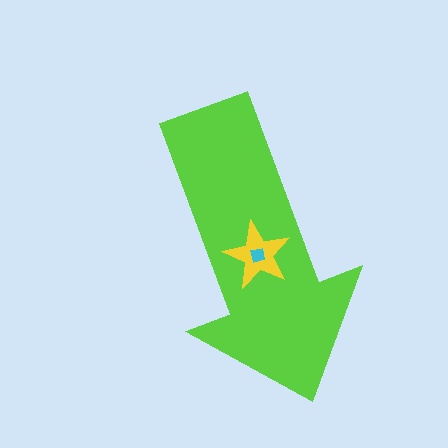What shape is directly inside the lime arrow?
The yellow star.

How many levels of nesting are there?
3.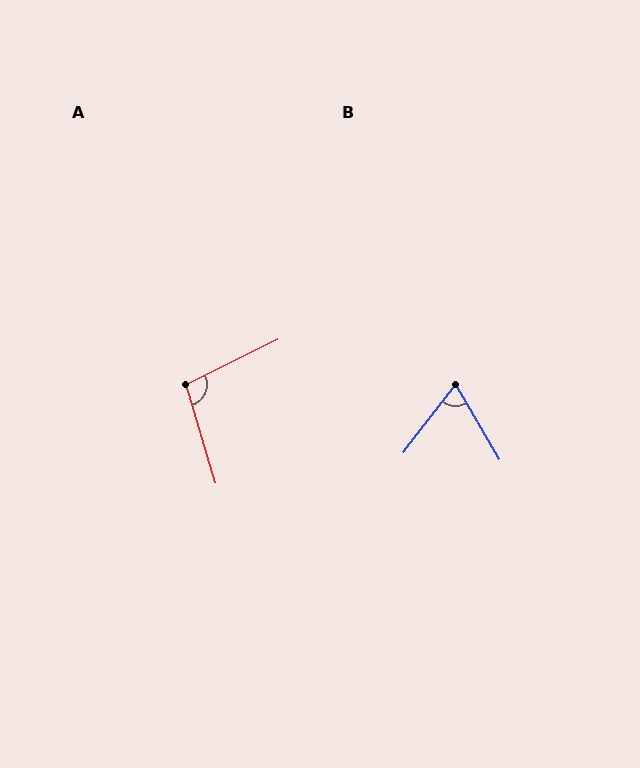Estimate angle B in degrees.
Approximately 68 degrees.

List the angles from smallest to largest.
B (68°), A (99°).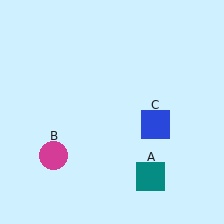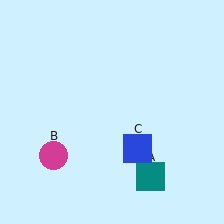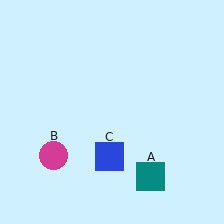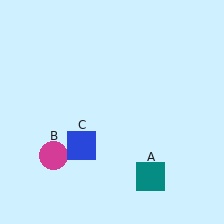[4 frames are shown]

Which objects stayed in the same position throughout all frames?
Teal square (object A) and magenta circle (object B) remained stationary.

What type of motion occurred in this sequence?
The blue square (object C) rotated clockwise around the center of the scene.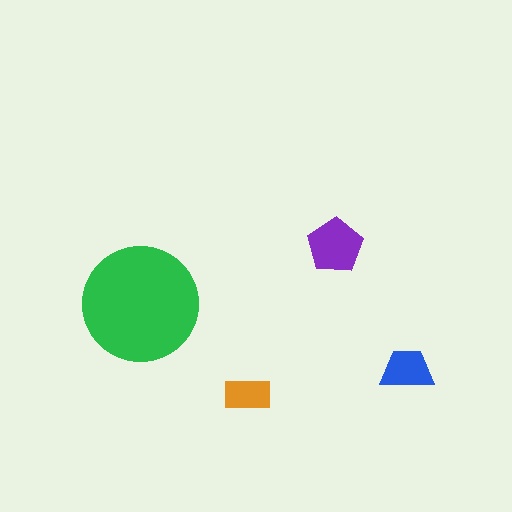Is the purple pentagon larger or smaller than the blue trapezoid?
Larger.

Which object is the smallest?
The orange rectangle.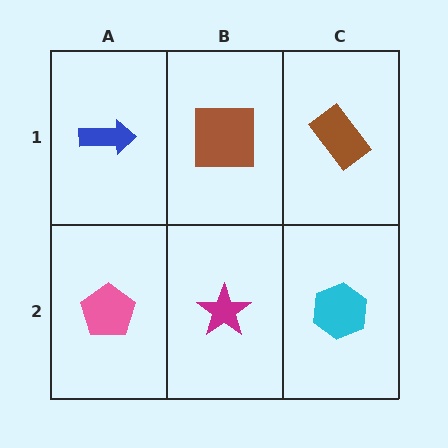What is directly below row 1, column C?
A cyan hexagon.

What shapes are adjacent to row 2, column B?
A brown square (row 1, column B), a pink pentagon (row 2, column A), a cyan hexagon (row 2, column C).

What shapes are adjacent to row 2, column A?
A blue arrow (row 1, column A), a magenta star (row 2, column B).